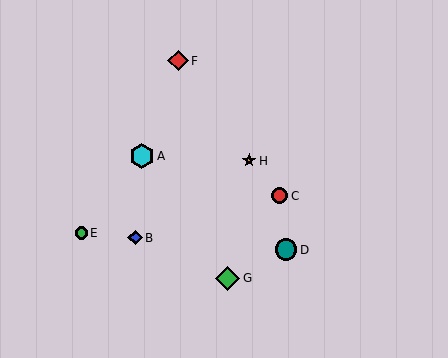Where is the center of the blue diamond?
The center of the blue diamond is at (135, 238).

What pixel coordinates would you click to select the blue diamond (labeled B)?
Click at (135, 238) to select the blue diamond B.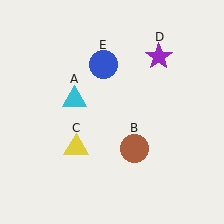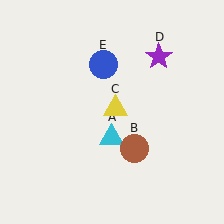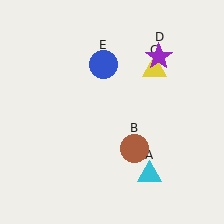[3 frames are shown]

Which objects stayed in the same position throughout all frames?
Brown circle (object B) and purple star (object D) and blue circle (object E) remained stationary.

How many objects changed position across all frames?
2 objects changed position: cyan triangle (object A), yellow triangle (object C).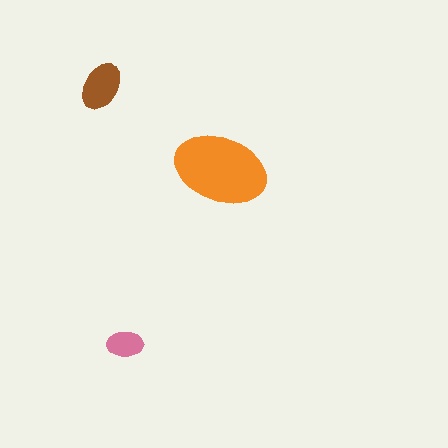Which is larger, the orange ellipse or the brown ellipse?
The orange one.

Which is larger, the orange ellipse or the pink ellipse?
The orange one.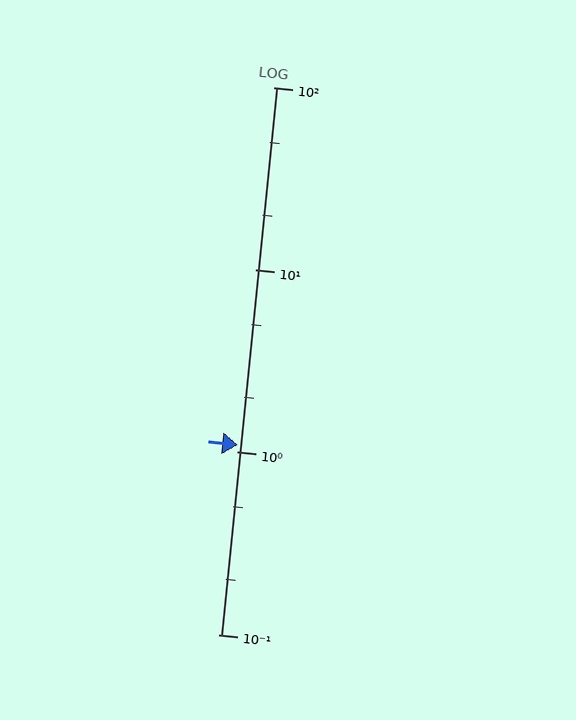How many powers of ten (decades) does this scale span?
The scale spans 3 decades, from 0.1 to 100.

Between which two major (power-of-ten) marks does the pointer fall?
The pointer is between 1 and 10.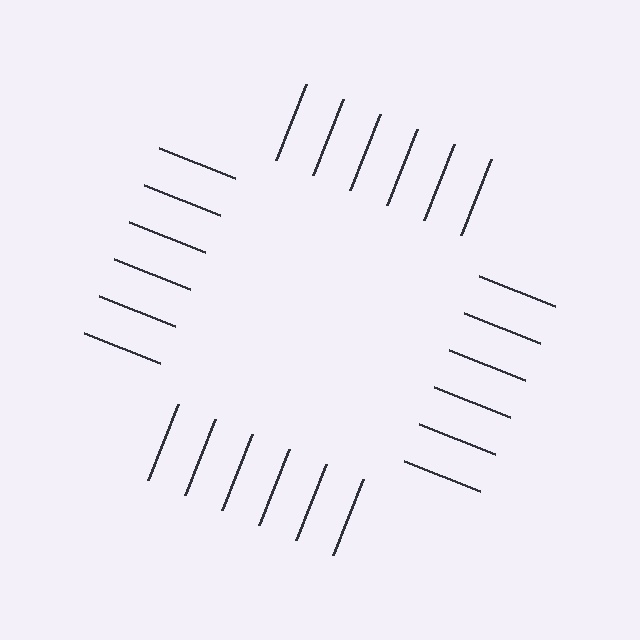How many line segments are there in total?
24 — 6 along each of the 4 edges.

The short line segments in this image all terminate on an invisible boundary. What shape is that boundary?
An illusory square — the line segments terminate on its edges but no continuous stroke is drawn.